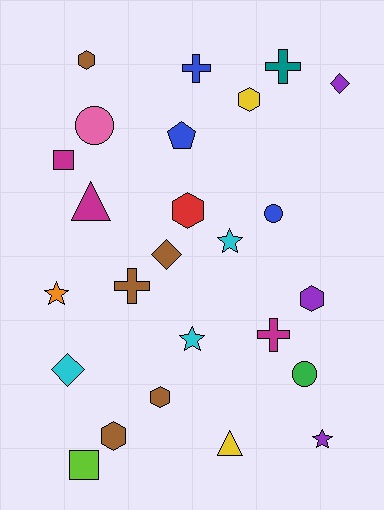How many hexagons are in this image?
There are 6 hexagons.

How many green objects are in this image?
There is 1 green object.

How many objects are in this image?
There are 25 objects.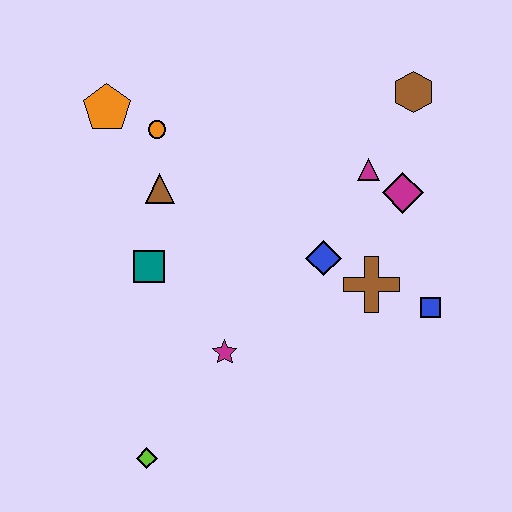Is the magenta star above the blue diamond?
No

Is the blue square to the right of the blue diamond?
Yes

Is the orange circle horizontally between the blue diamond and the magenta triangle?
No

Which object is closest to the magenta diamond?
The magenta triangle is closest to the magenta diamond.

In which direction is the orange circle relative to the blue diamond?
The orange circle is to the left of the blue diamond.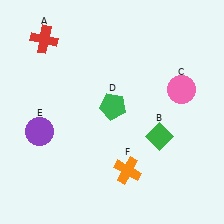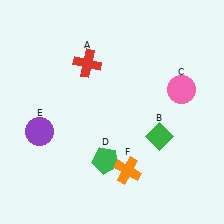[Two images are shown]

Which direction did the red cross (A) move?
The red cross (A) moved right.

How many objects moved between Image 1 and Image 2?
2 objects moved between the two images.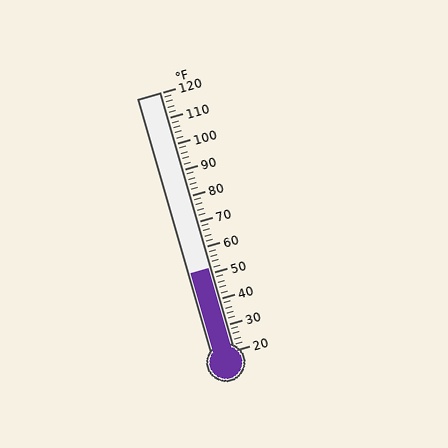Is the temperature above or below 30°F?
The temperature is above 30°F.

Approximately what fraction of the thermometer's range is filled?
The thermometer is filled to approximately 30% of its range.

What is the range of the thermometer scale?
The thermometer scale ranges from 20°F to 120°F.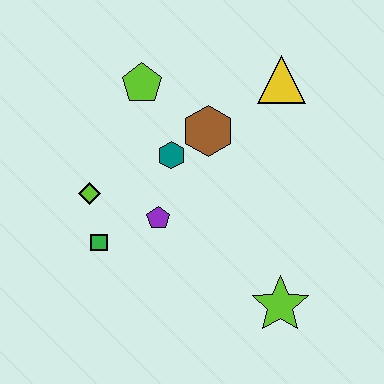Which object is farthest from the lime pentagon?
The lime star is farthest from the lime pentagon.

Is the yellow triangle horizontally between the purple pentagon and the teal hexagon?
No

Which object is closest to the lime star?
The purple pentagon is closest to the lime star.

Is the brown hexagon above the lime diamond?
Yes